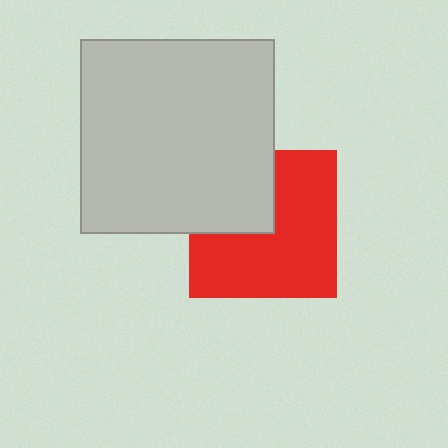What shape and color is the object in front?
The object in front is a light gray square.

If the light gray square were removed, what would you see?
You would see the complete red square.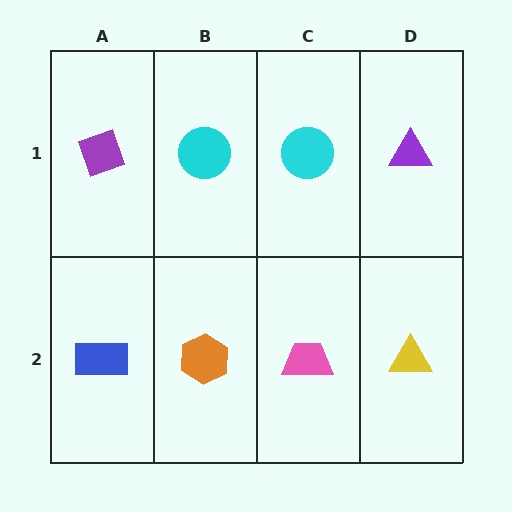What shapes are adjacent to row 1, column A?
A blue rectangle (row 2, column A), a cyan circle (row 1, column B).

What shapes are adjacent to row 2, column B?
A cyan circle (row 1, column B), a blue rectangle (row 2, column A), a pink trapezoid (row 2, column C).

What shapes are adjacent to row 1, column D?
A yellow triangle (row 2, column D), a cyan circle (row 1, column C).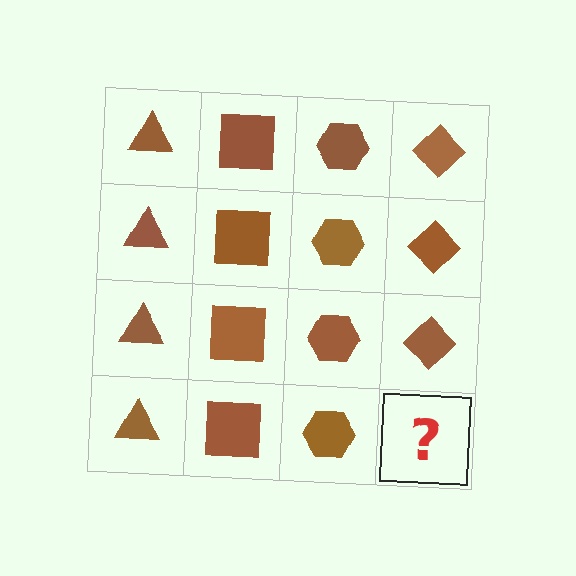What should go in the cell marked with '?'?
The missing cell should contain a brown diamond.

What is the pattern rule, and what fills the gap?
The rule is that each column has a consistent shape. The gap should be filled with a brown diamond.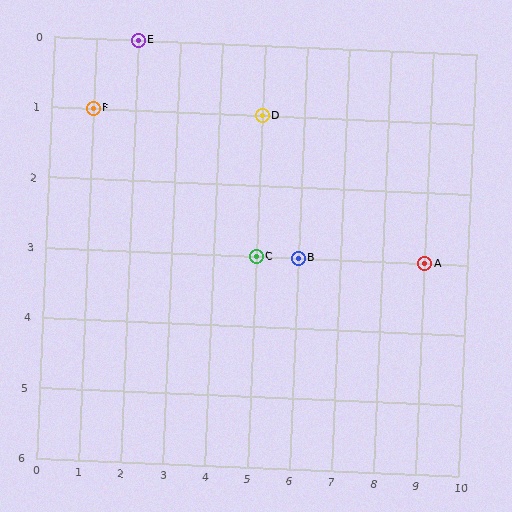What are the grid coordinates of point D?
Point D is at grid coordinates (5, 1).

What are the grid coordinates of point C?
Point C is at grid coordinates (5, 3).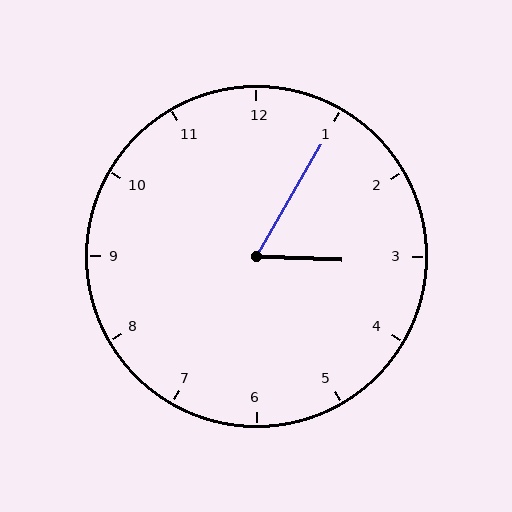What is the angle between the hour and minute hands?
Approximately 62 degrees.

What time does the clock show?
3:05.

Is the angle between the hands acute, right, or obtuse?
It is acute.